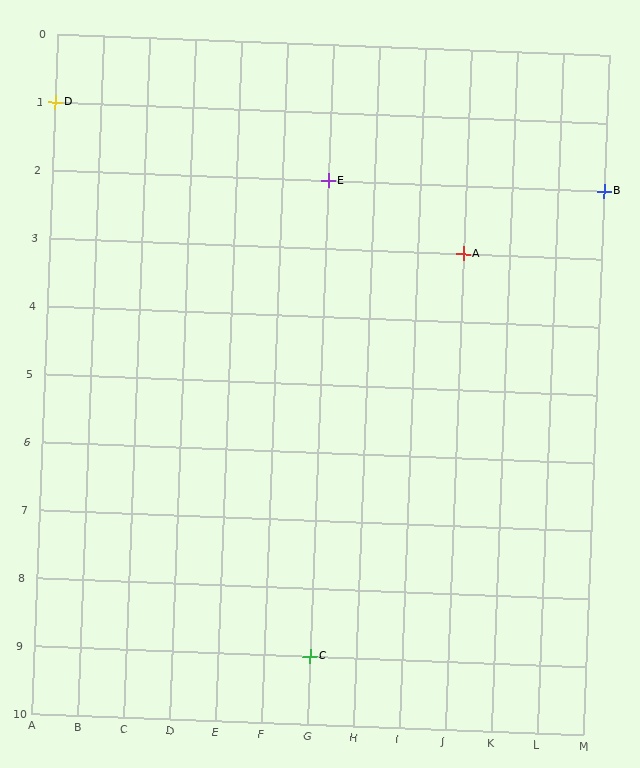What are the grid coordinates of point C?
Point C is at grid coordinates (G, 9).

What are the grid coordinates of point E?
Point E is at grid coordinates (G, 2).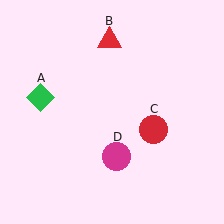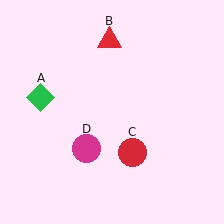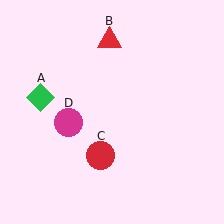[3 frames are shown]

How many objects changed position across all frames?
2 objects changed position: red circle (object C), magenta circle (object D).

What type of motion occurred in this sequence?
The red circle (object C), magenta circle (object D) rotated clockwise around the center of the scene.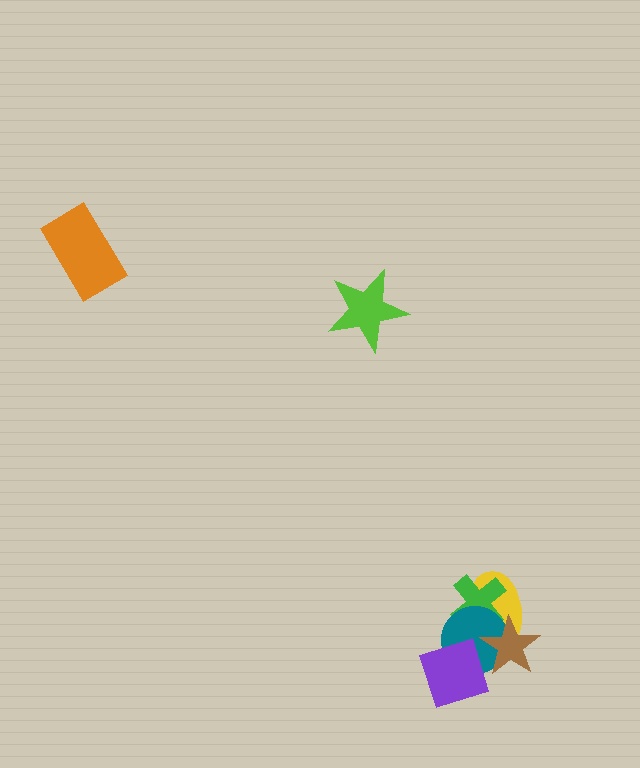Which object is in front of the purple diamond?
The brown star is in front of the purple diamond.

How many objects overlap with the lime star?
0 objects overlap with the lime star.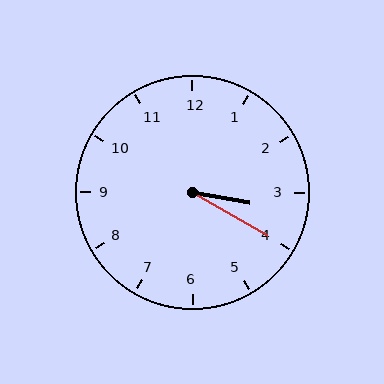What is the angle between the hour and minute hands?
Approximately 20 degrees.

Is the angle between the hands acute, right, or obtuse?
It is acute.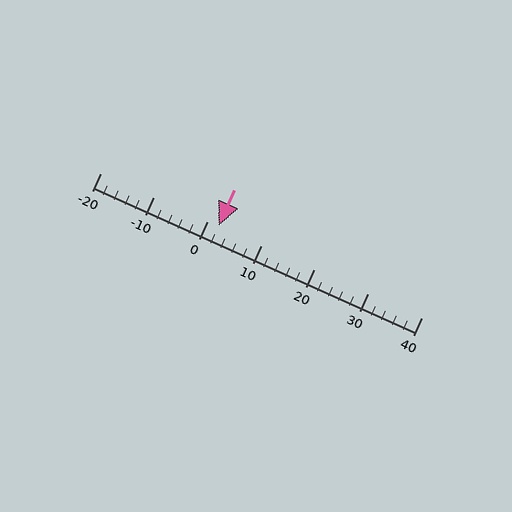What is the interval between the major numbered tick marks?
The major tick marks are spaced 10 units apart.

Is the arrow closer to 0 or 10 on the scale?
The arrow is closer to 0.